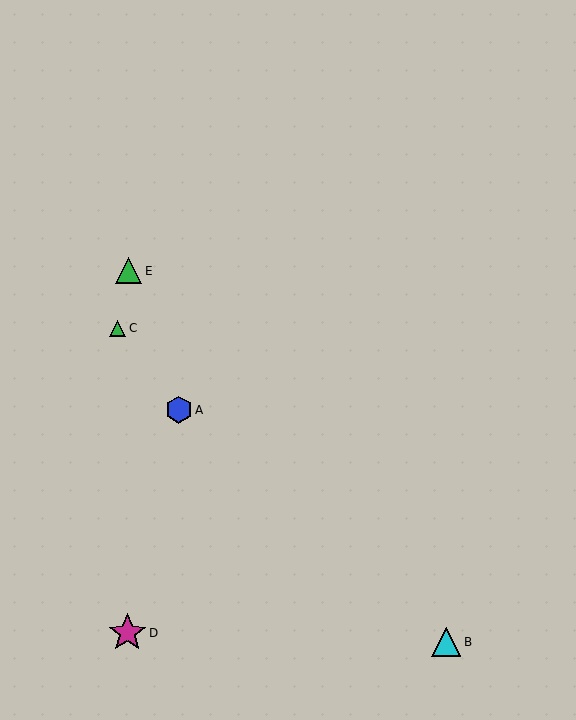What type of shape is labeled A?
Shape A is a blue hexagon.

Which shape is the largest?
The magenta star (labeled D) is the largest.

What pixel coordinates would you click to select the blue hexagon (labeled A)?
Click at (179, 410) to select the blue hexagon A.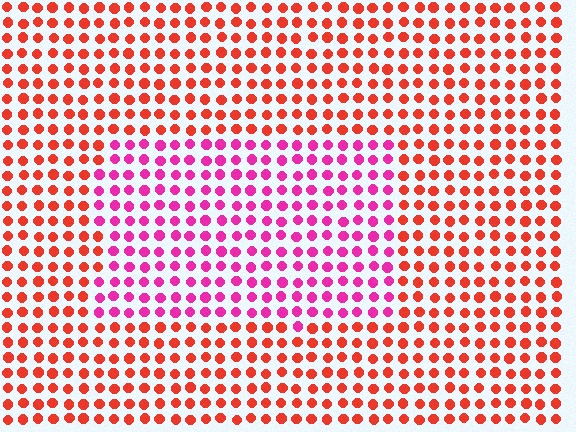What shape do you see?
I see a rectangle.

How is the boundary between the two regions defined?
The boundary is defined purely by a slight shift in hue (about 45 degrees). Spacing, size, and orientation are identical on both sides.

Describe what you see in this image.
The image is filled with small red elements in a uniform arrangement. A rectangle-shaped region is visible where the elements are tinted to a slightly different hue, forming a subtle color boundary.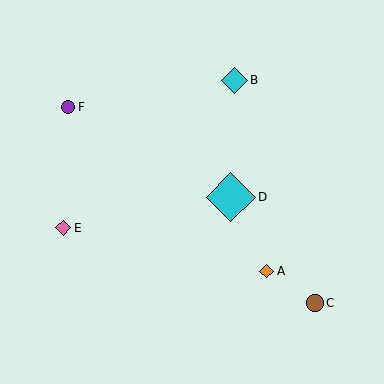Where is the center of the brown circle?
The center of the brown circle is at (315, 303).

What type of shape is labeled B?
Shape B is a cyan diamond.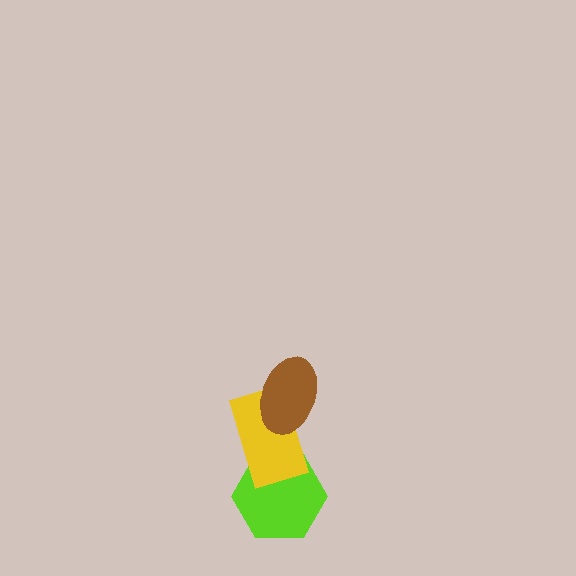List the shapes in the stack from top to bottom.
From top to bottom: the brown ellipse, the yellow rectangle, the lime hexagon.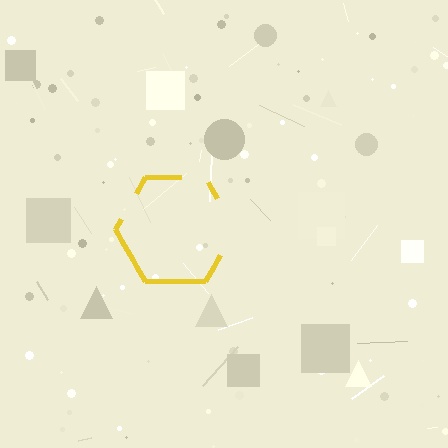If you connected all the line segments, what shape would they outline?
They would outline a hexagon.